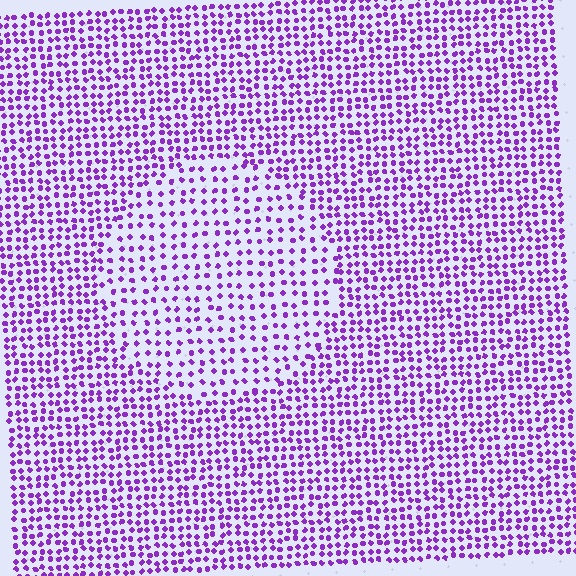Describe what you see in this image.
The image contains small purple elements arranged at two different densities. A circle-shaped region is visible where the elements are less densely packed than the surrounding area.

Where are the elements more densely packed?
The elements are more densely packed outside the circle boundary.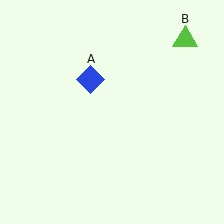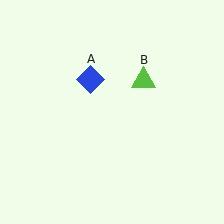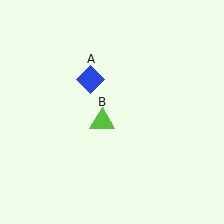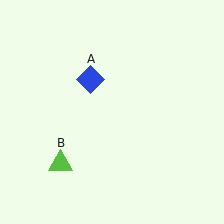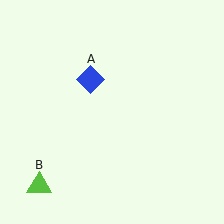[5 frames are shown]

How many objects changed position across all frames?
1 object changed position: lime triangle (object B).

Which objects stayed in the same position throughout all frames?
Blue diamond (object A) remained stationary.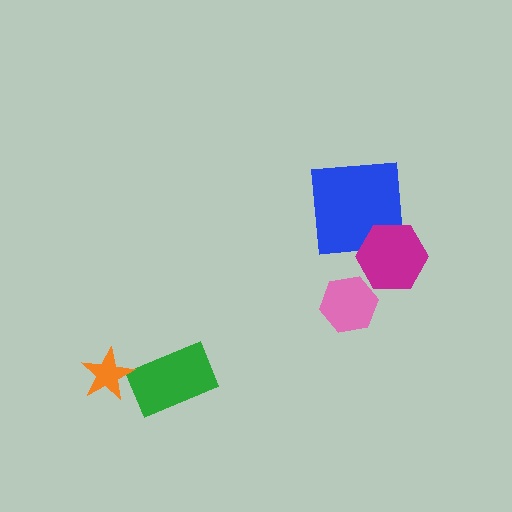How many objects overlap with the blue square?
1 object overlaps with the blue square.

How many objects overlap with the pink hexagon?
0 objects overlap with the pink hexagon.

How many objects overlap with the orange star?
0 objects overlap with the orange star.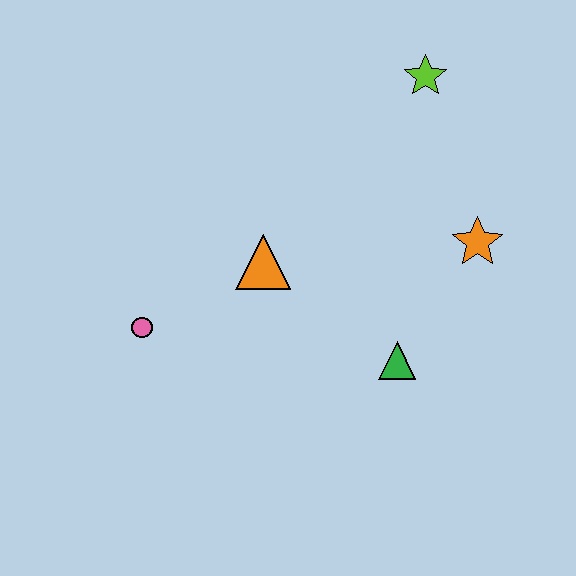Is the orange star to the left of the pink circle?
No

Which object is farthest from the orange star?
The pink circle is farthest from the orange star.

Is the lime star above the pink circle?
Yes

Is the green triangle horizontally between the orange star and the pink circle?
Yes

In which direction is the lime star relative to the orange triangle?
The lime star is above the orange triangle.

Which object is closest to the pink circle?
The orange triangle is closest to the pink circle.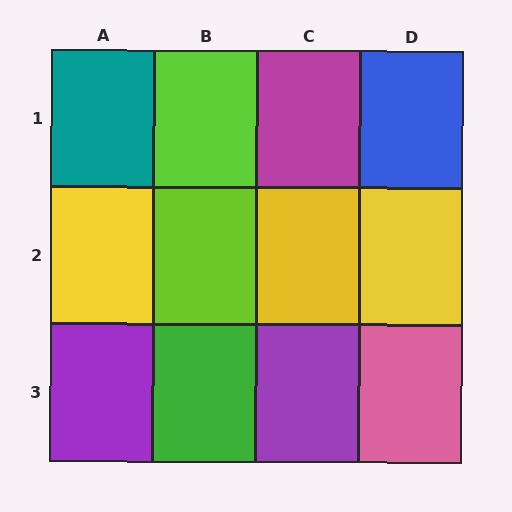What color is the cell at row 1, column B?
Lime.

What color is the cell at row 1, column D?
Blue.